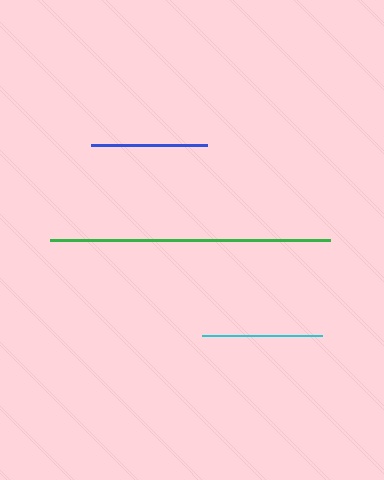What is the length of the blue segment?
The blue segment is approximately 116 pixels long.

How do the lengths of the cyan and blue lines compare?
The cyan and blue lines are approximately the same length.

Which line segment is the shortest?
The blue line is the shortest at approximately 116 pixels.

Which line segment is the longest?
The green line is the longest at approximately 280 pixels.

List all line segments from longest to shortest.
From longest to shortest: green, cyan, blue.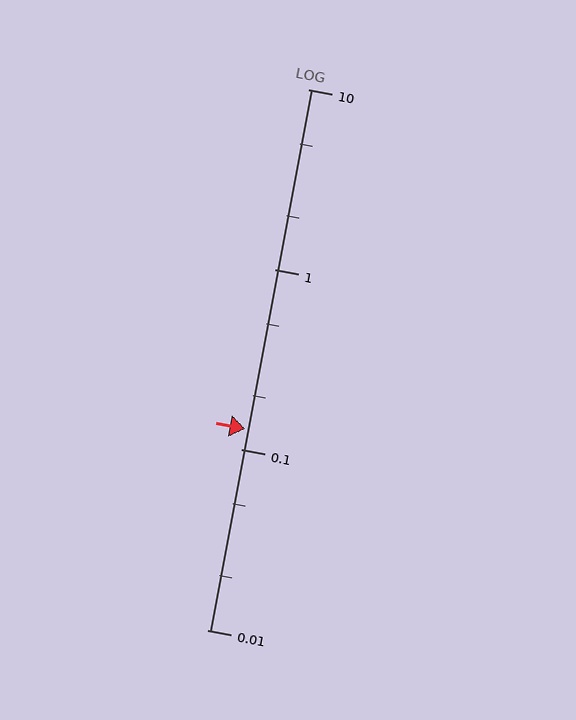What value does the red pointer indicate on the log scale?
The pointer indicates approximately 0.13.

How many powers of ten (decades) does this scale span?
The scale spans 3 decades, from 0.01 to 10.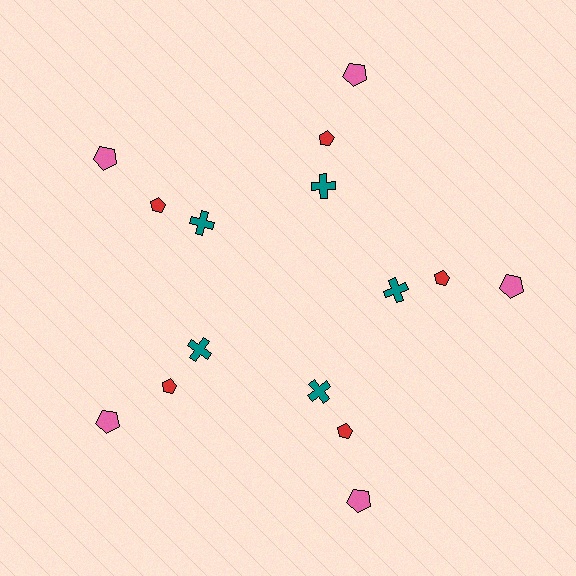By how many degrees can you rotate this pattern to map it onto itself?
The pattern maps onto itself every 72 degrees of rotation.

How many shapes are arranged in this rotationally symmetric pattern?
There are 15 shapes, arranged in 5 groups of 3.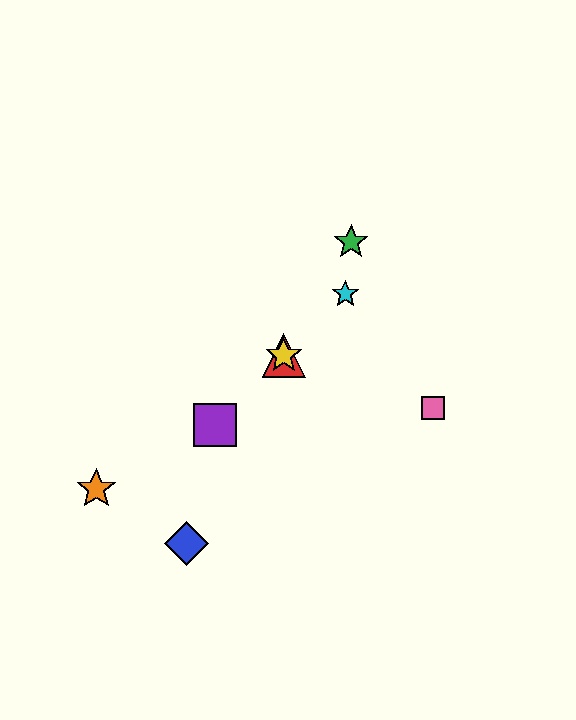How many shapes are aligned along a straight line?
4 shapes (the red triangle, the yellow star, the purple square, the cyan star) are aligned along a straight line.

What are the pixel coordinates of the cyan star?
The cyan star is at (345, 294).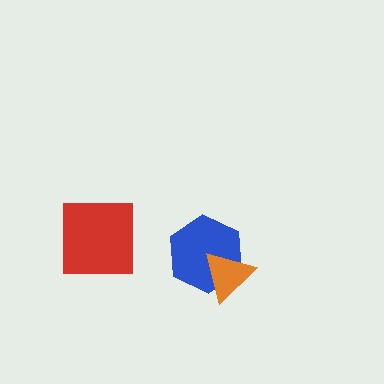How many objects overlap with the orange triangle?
1 object overlaps with the orange triangle.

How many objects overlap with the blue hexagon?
1 object overlaps with the blue hexagon.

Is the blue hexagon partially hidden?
Yes, it is partially covered by another shape.